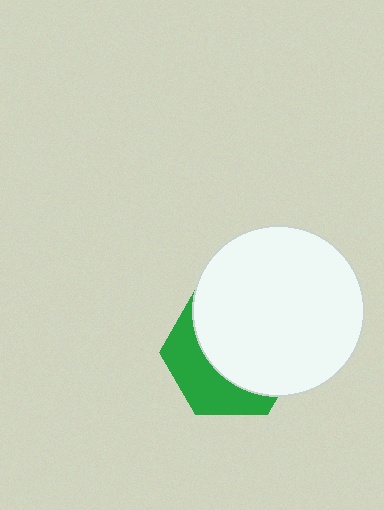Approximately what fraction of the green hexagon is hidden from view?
Roughly 64% of the green hexagon is hidden behind the white circle.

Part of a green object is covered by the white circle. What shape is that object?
It is a hexagon.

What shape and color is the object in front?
The object in front is a white circle.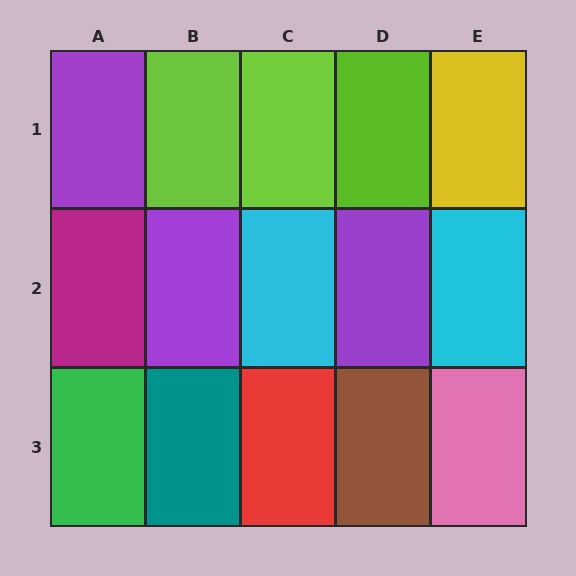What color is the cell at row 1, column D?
Lime.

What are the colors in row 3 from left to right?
Green, teal, red, brown, pink.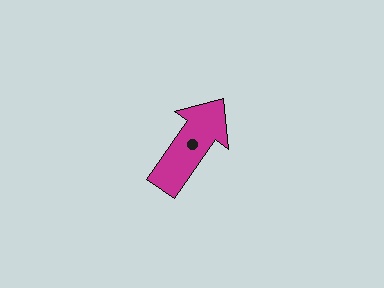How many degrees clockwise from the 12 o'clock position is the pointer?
Approximately 35 degrees.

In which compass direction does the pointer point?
Northeast.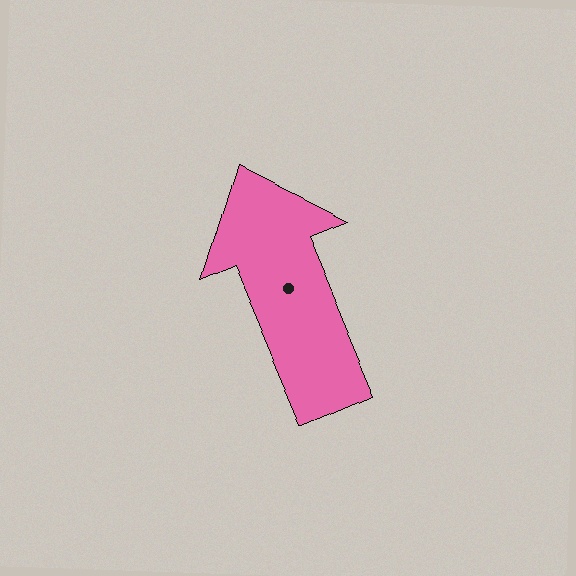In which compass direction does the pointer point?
Northwest.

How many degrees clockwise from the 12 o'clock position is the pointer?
Approximately 337 degrees.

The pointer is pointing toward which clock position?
Roughly 11 o'clock.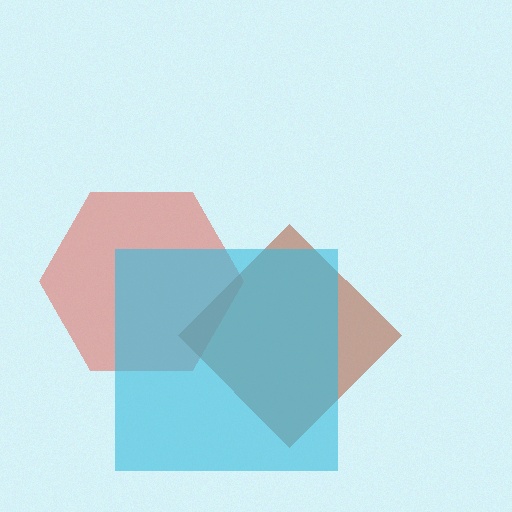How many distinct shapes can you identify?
There are 3 distinct shapes: a red hexagon, a brown diamond, a cyan square.